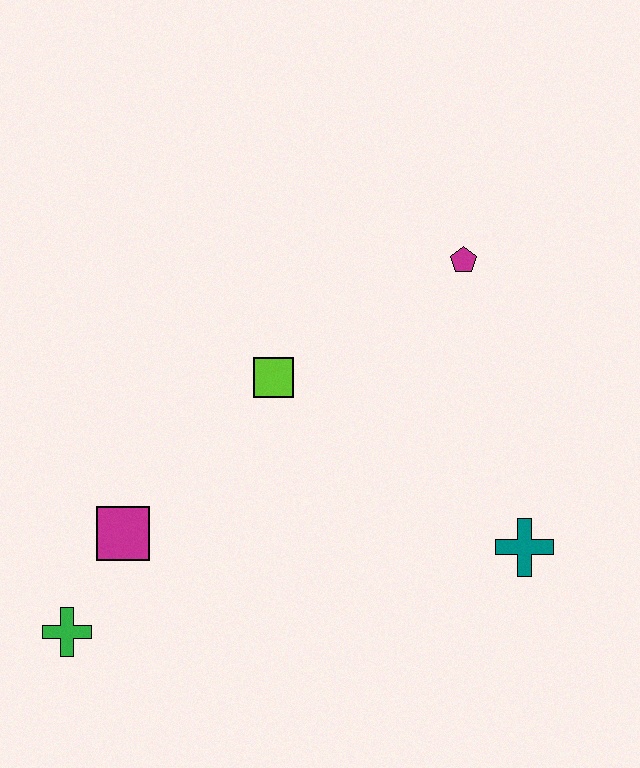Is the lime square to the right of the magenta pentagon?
No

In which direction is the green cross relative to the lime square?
The green cross is below the lime square.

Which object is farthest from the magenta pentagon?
The green cross is farthest from the magenta pentagon.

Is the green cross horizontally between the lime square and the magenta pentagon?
No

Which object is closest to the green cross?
The magenta square is closest to the green cross.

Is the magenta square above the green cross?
Yes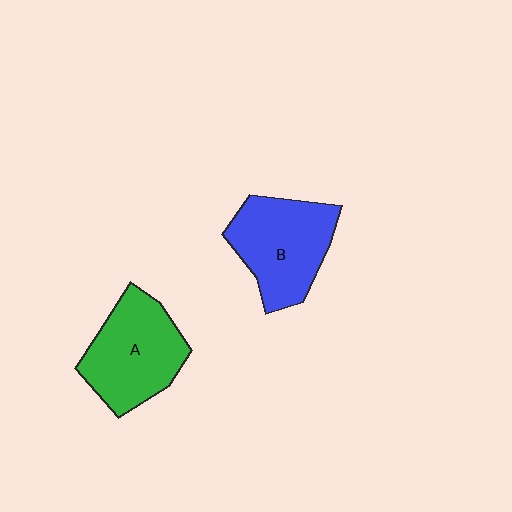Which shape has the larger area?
Shape A (green).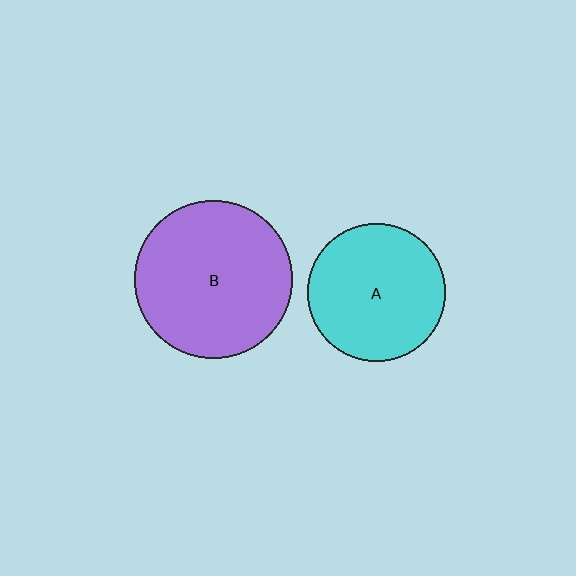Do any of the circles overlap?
No, none of the circles overlap.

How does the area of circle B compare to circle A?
Approximately 1.3 times.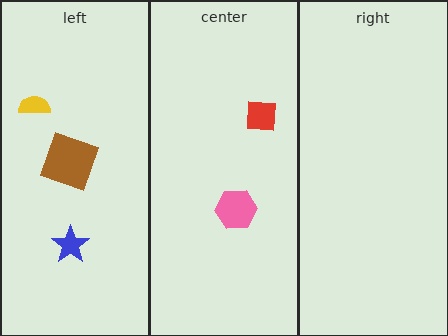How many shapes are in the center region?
2.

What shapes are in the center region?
The pink hexagon, the red square.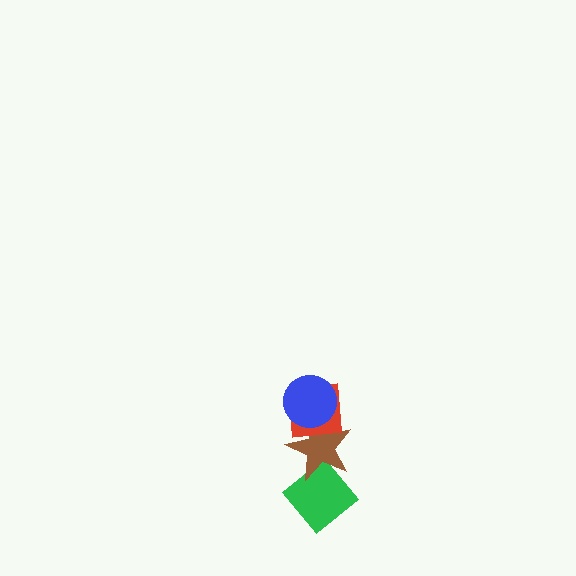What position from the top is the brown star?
The brown star is 3rd from the top.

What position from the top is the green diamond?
The green diamond is 4th from the top.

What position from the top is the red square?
The red square is 2nd from the top.